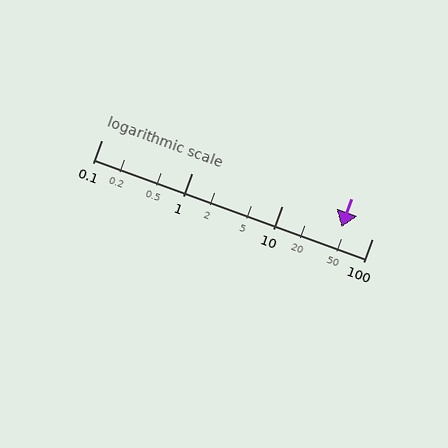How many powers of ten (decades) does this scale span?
The scale spans 3 decades, from 0.1 to 100.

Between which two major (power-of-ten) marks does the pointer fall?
The pointer is between 10 and 100.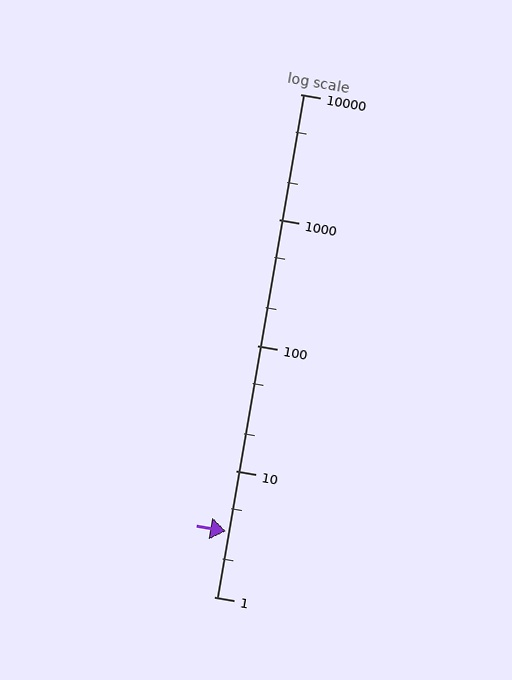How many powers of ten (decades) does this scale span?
The scale spans 4 decades, from 1 to 10000.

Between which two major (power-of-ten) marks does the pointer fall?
The pointer is between 1 and 10.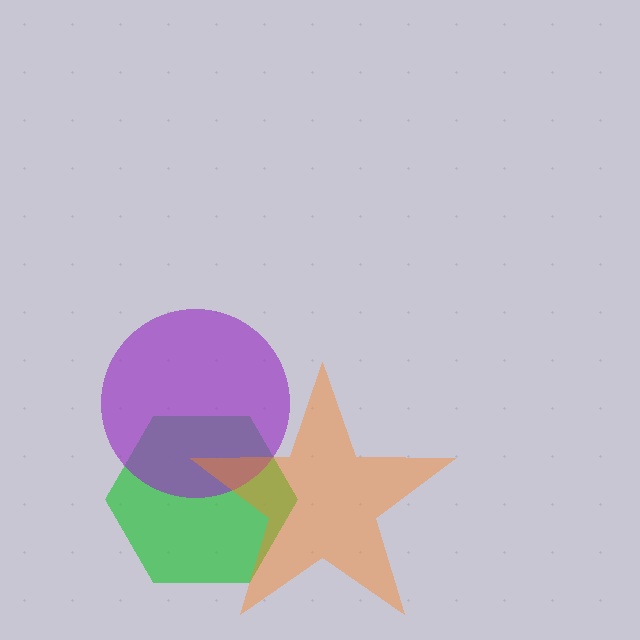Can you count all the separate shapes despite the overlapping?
Yes, there are 3 separate shapes.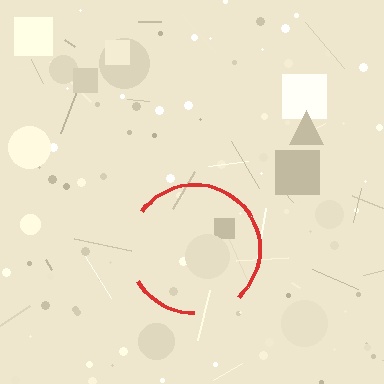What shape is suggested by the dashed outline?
The dashed outline suggests a circle.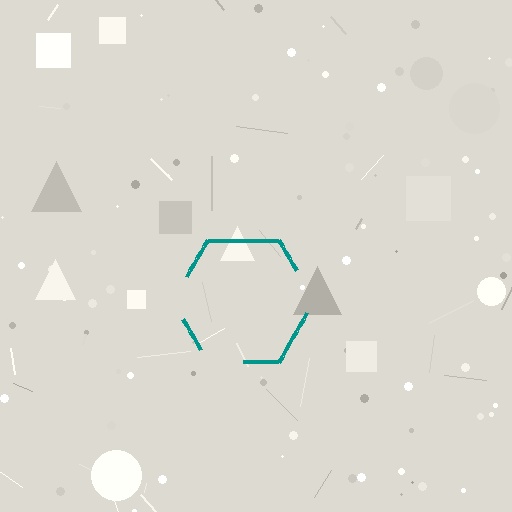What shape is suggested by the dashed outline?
The dashed outline suggests a hexagon.